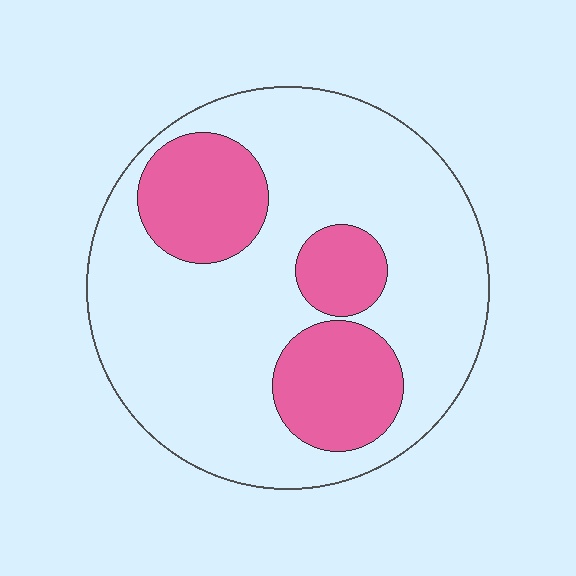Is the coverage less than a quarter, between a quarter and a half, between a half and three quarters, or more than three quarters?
Between a quarter and a half.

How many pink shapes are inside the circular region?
3.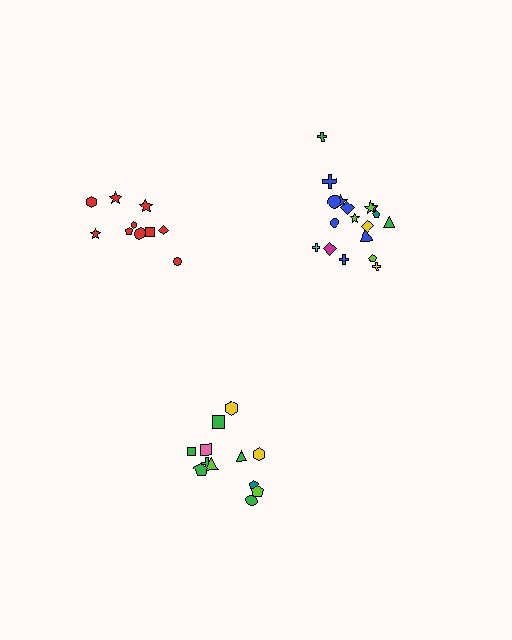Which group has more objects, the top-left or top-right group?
The top-right group.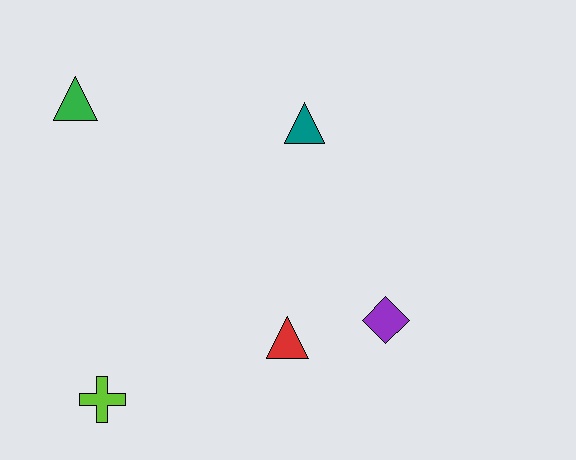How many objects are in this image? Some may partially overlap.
There are 5 objects.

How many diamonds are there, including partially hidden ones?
There is 1 diamond.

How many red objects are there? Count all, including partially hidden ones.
There is 1 red object.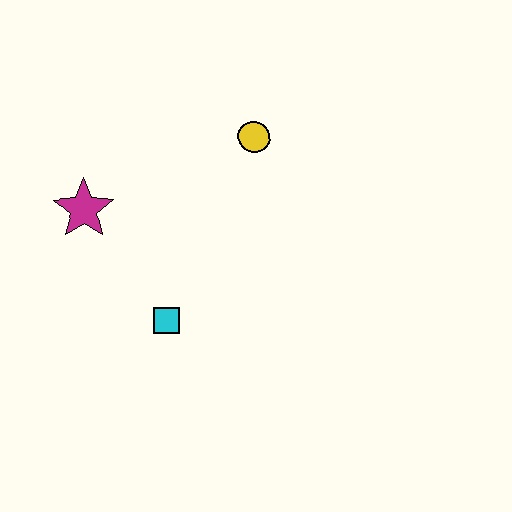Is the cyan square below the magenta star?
Yes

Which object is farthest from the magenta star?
The yellow circle is farthest from the magenta star.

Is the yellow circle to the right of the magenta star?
Yes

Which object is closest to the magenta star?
The cyan square is closest to the magenta star.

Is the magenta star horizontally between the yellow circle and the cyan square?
No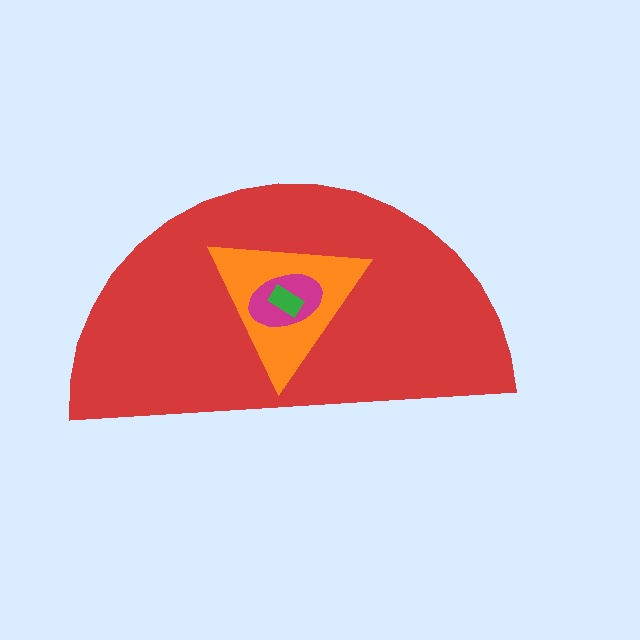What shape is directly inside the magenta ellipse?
The green rectangle.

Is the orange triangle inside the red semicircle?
Yes.